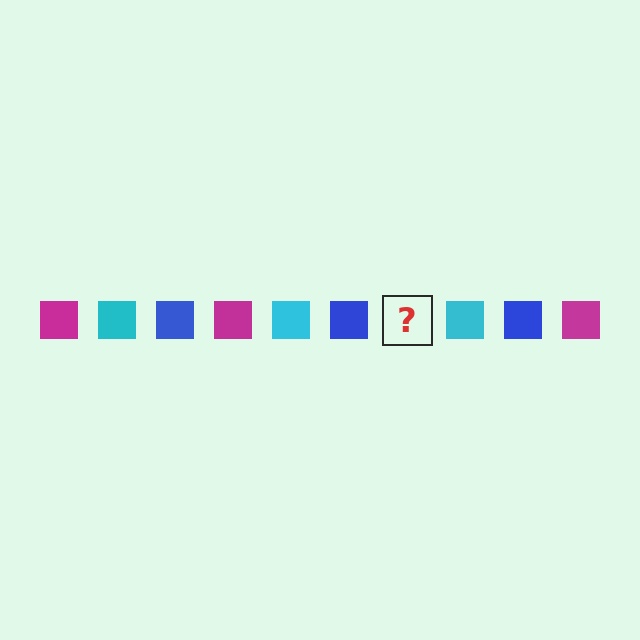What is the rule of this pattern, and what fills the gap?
The rule is that the pattern cycles through magenta, cyan, blue squares. The gap should be filled with a magenta square.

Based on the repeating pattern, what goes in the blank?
The blank should be a magenta square.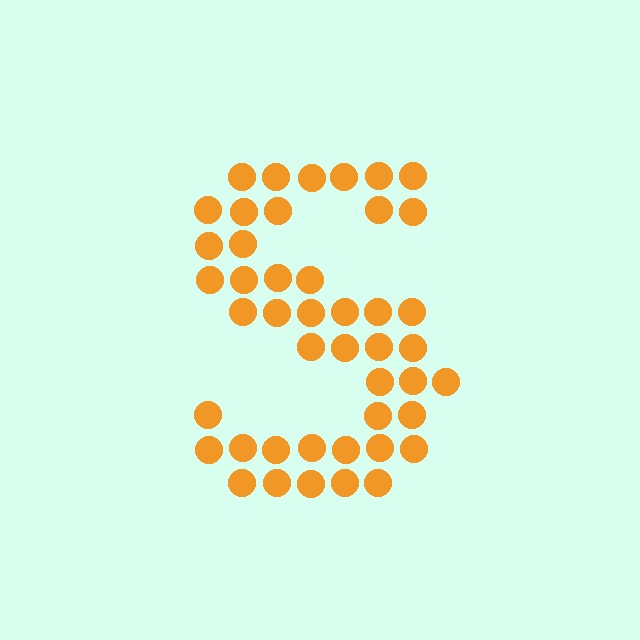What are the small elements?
The small elements are circles.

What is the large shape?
The large shape is the letter S.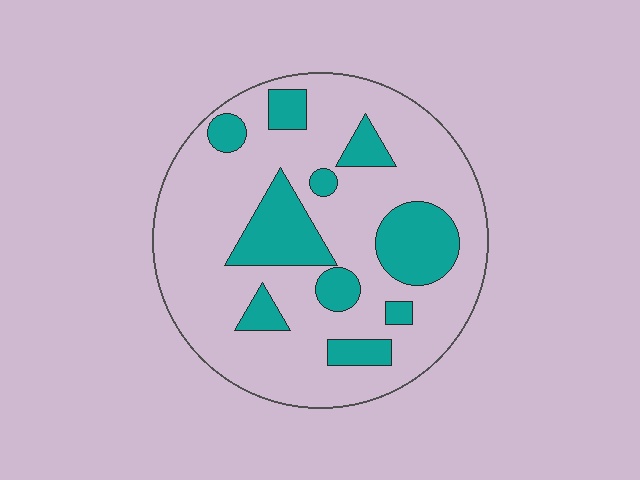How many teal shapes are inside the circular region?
10.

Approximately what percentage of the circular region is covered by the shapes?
Approximately 25%.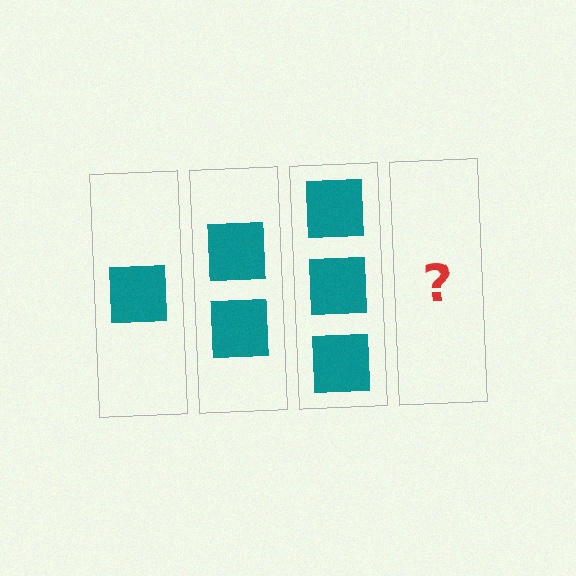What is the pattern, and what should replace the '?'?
The pattern is that each step adds one more square. The '?' should be 4 squares.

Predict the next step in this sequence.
The next step is 4 squares.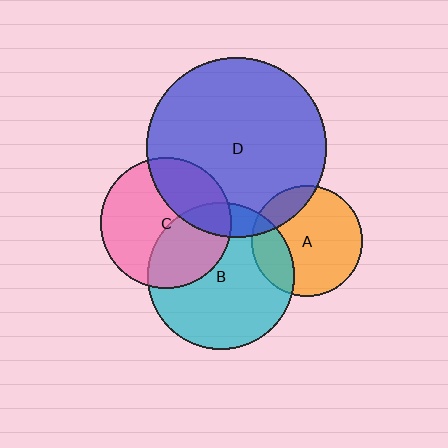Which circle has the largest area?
Circle D (blue).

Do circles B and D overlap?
Yes.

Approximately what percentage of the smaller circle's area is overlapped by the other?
Approximately 15%.